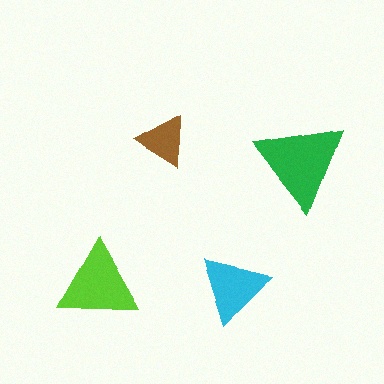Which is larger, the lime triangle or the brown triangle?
The lime one.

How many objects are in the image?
There are 4 objects in the image.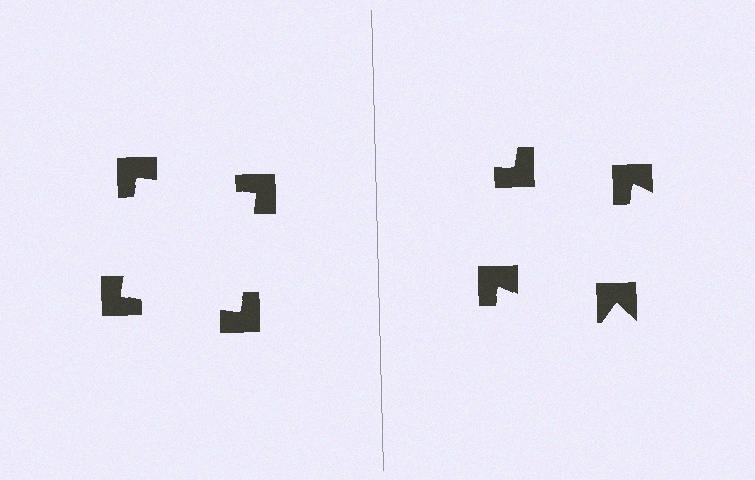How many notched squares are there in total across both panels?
8 — 4 on each side.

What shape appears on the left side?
An illusory square.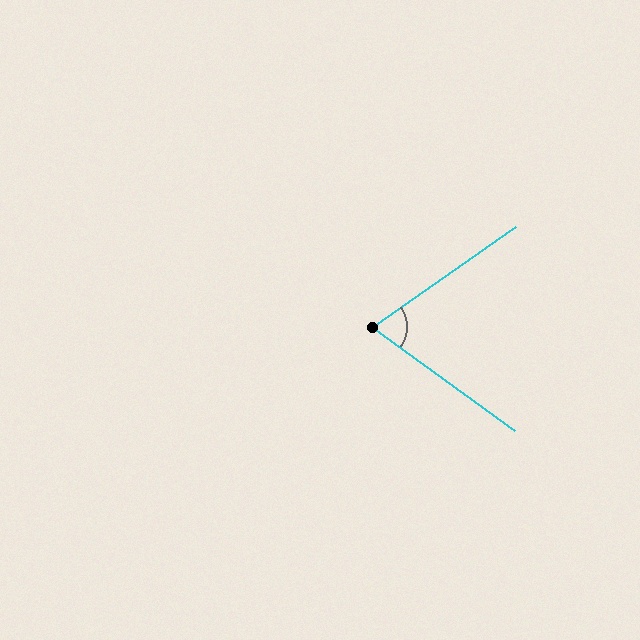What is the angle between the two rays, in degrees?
Approximately 71 degrees.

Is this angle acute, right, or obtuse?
It is acute.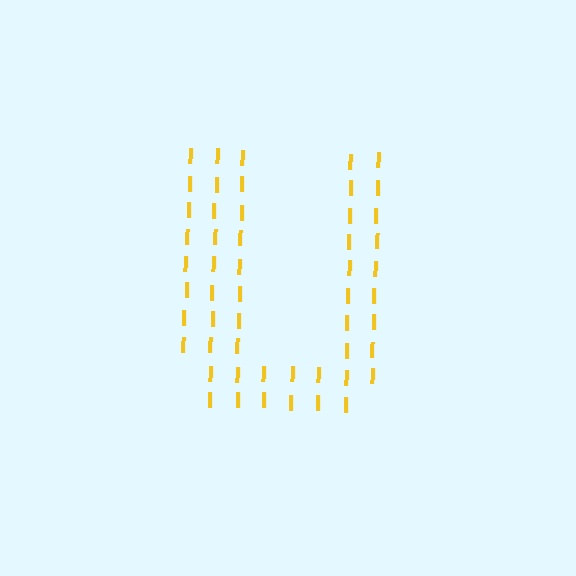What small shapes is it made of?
It is made of small letter I's.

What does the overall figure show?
The overall figure shows the letter U.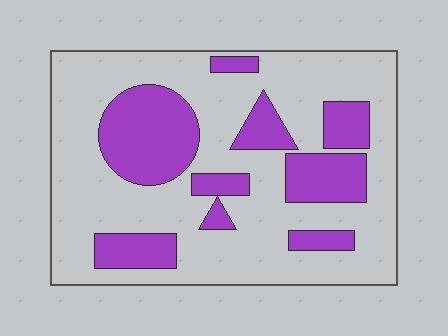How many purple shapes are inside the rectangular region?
9.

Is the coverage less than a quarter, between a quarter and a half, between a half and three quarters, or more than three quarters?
Between a quarter and a half.